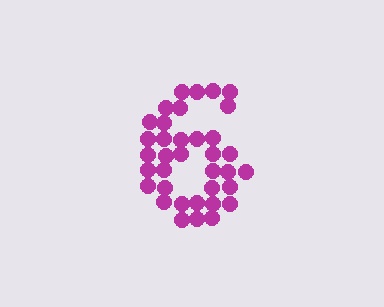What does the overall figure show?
The overall figure shows the digit 6.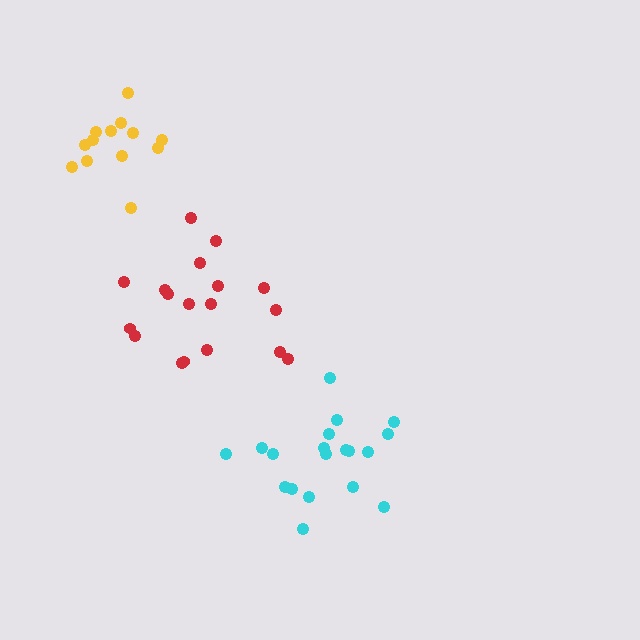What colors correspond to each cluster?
The clusters are colored: cyan, yellow, red.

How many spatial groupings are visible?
There are 3 spatial groupings.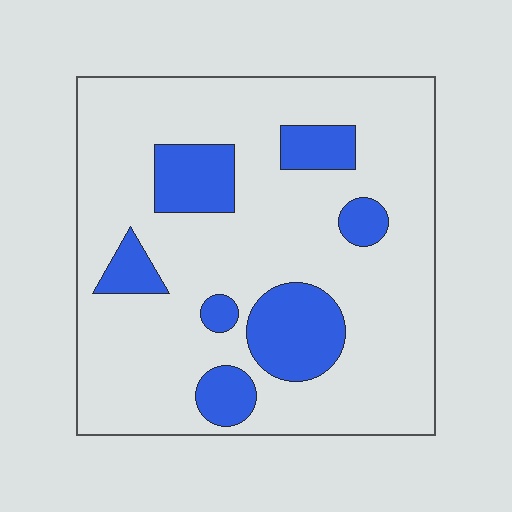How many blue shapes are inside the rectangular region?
7.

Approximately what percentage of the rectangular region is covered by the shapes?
Approximately 20%.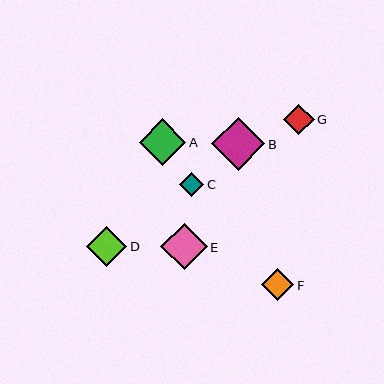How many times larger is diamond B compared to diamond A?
Diamond B is approximately 1.1 times the size of diamond A.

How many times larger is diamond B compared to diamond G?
Diamond B is approximately 1.7 times the size of diamond G.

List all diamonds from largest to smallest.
From largest to smallest: B, A, E, D, F, G, C.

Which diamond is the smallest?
Diamond C is the smallest with a size of approximately 24 pixels.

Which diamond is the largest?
Diamond B is the largest with a size of approximately 53 pixels.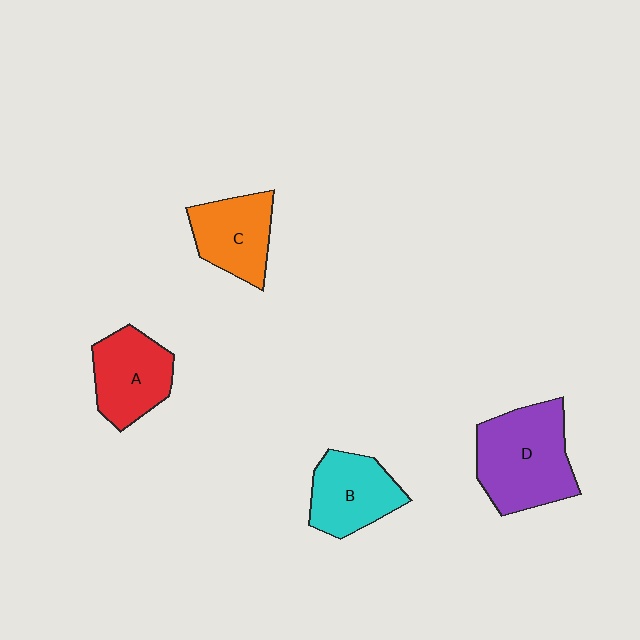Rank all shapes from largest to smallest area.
From largest to smallest: D (purple), A (red), B (cyan), C (orange).